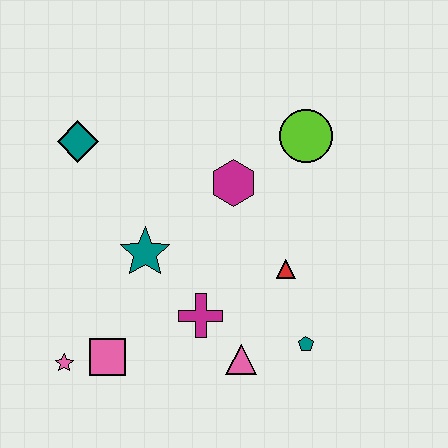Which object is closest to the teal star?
The magenta cross is closest to the teal star.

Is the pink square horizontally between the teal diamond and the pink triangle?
Yes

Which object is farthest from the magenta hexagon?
The pink star is farthest from the magenta hexagon.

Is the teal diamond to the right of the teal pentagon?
No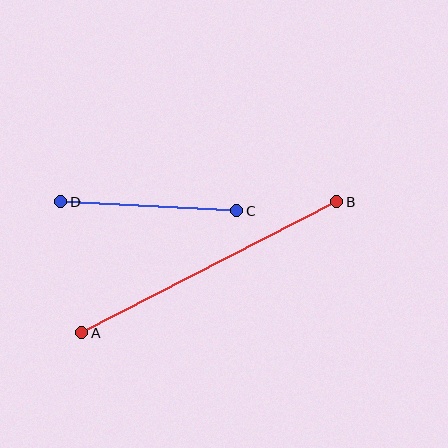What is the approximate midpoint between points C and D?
The midpoint is at approximately (149, 206) pixels.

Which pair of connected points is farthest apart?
Points A and B are farthest apart.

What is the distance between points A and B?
The distance is approximately 287 pixels.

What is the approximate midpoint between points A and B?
The midpoint is at approximately (209, 267) pixels.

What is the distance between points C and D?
The distance is approximately 176 pixels.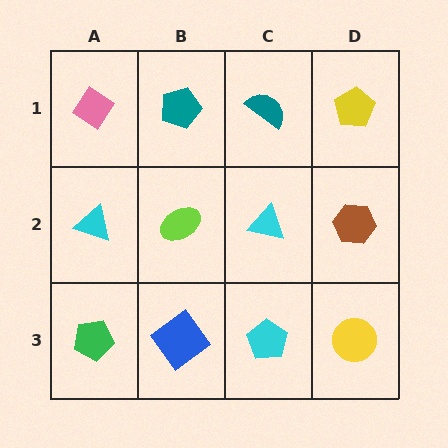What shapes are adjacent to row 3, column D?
A brown hexagon (row 2, column D), a cyan pentagon (row 3, column C).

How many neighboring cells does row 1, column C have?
3.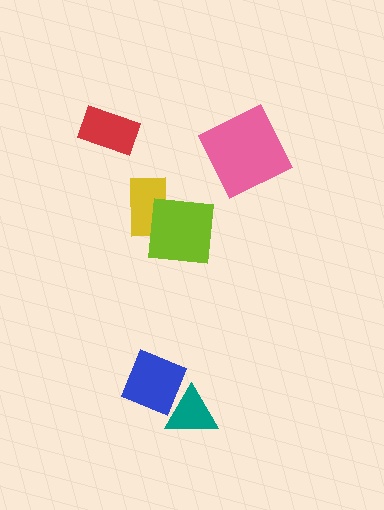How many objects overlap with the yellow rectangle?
1 object overlaps with the yellow rectangle.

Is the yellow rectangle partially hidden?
Yes, it is partially covered by another shape.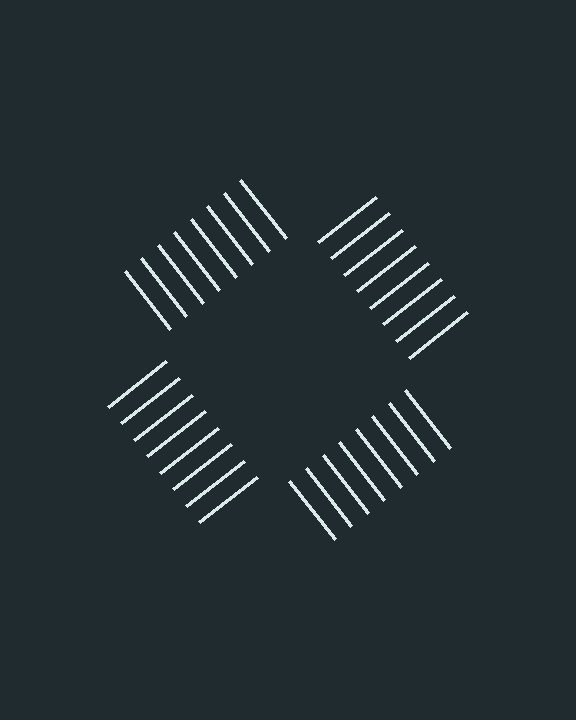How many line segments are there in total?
32 — 8 along each of the 4 edges.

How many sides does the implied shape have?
4 sides — the line-ends trace a square.